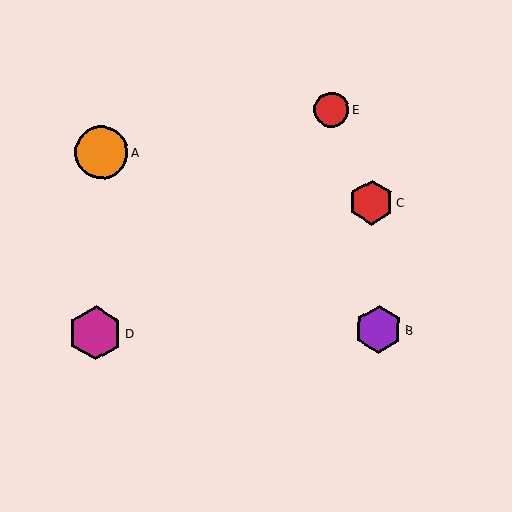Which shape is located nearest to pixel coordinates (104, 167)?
The orange circle (labeled A) at (102, 152) is nearest to that location.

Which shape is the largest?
The magenta hexagon (labeled D) is the largest.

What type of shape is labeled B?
Shape B is a purple hexagon.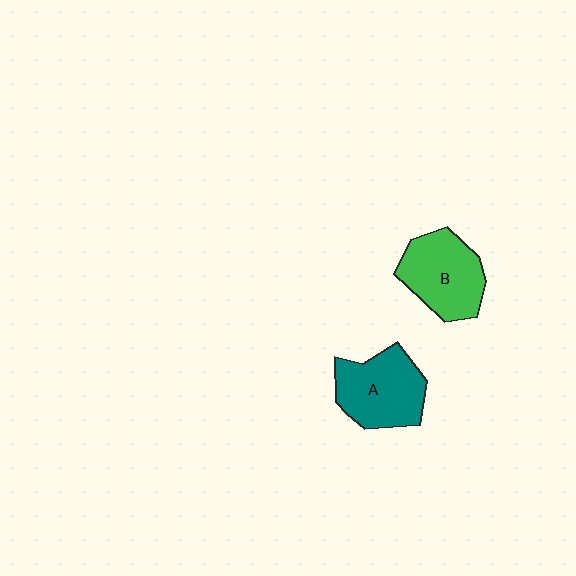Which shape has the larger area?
Shape A (teal).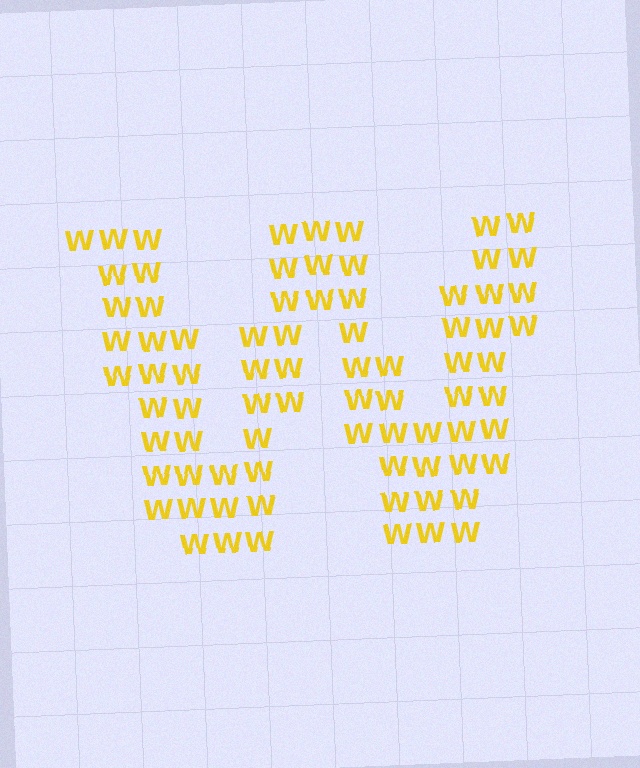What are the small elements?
The small elements are letter W's.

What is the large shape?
The large shape is the letter W.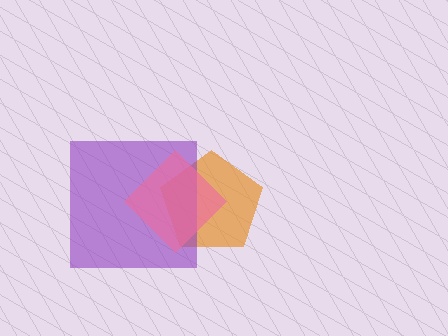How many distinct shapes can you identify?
There are 3 distinct shapes: an orange pentagon, a purple square, a pink diamond.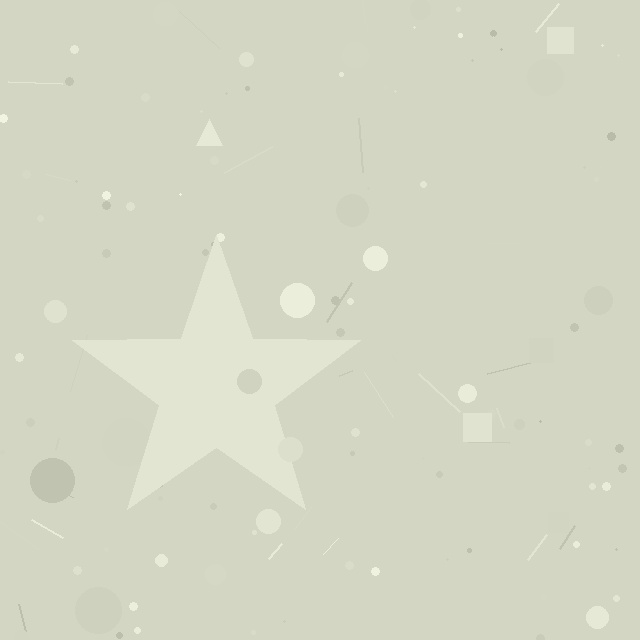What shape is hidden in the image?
A star is hidden in the image.